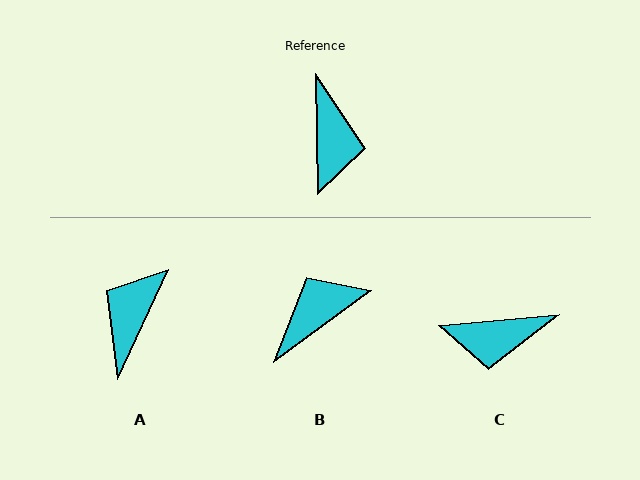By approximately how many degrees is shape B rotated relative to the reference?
Approximately 125 degrees counter-clockwise.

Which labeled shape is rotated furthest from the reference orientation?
A, about 154 degrees away.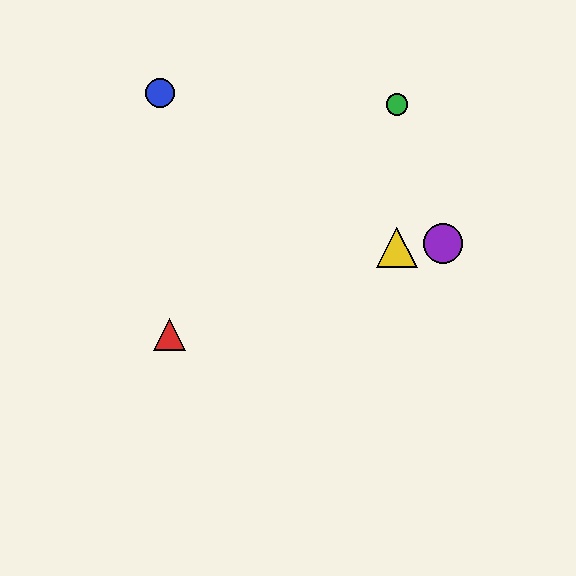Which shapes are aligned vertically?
The green circle, the yellow triangle are aligned vertically.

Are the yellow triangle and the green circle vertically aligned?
Yes, both are at x≈397.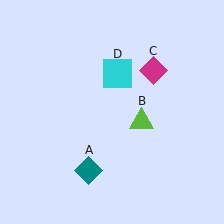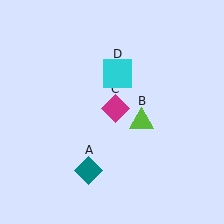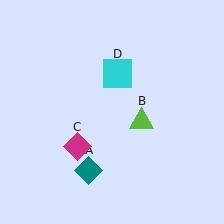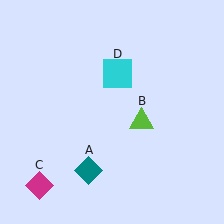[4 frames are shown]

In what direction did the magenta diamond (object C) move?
The magenta diamond (object C) moved down and to the left.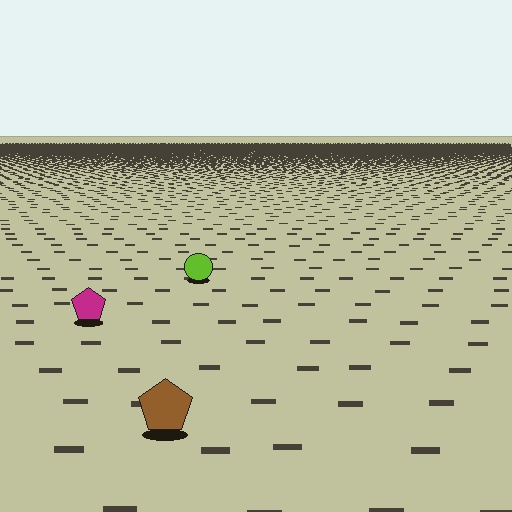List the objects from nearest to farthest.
From nearest to farthest: the brown pentagon, the magenta pentagon, the lime circle.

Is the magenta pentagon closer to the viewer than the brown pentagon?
No. The brown pentagon is closer — you can tell from the texture gradient: the ground texture is coarser near it.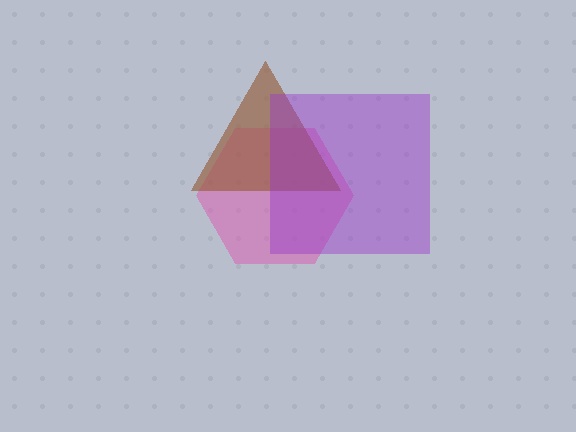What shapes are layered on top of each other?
The layered shapes are: a pink hexagon, a brown triangle, a purple square.